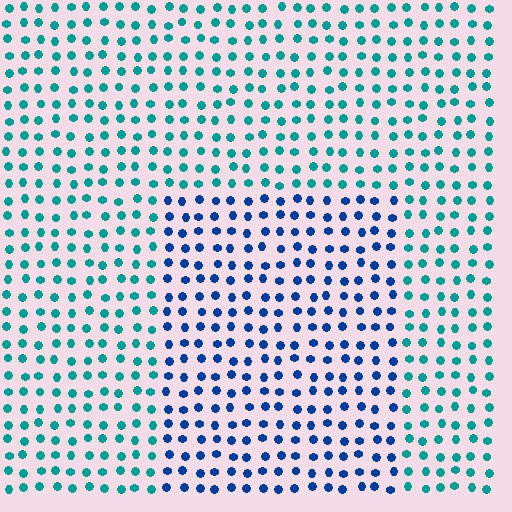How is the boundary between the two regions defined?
The boundary is defined purely by a slight shift in hue (about 42 degrees). Spacing, size, and orientation are identical on both sides.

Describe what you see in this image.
The image is filled with small teal elements in a uniform arrangement. A rectangle-shaped region is visible where the elements are tinted to a slightly different hue, forming a subtle color boundary.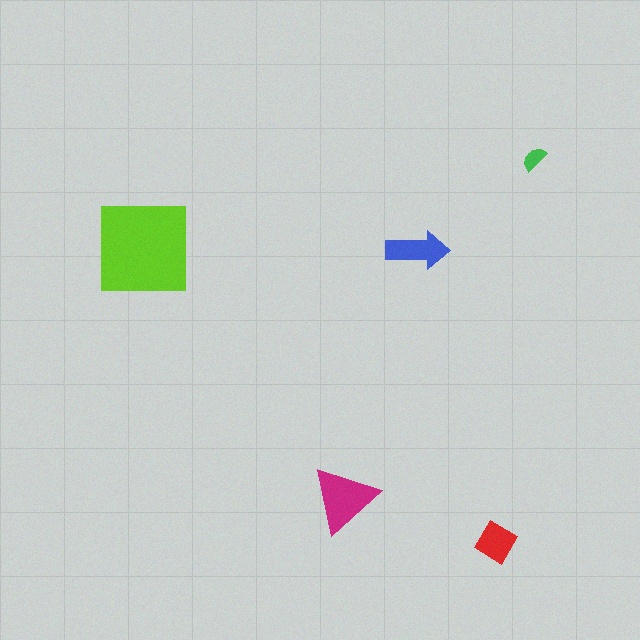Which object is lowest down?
The red diamond is bottommost.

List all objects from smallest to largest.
The green semicircle, the red diamond, the blue arrow, the magenta triangle, the lime square.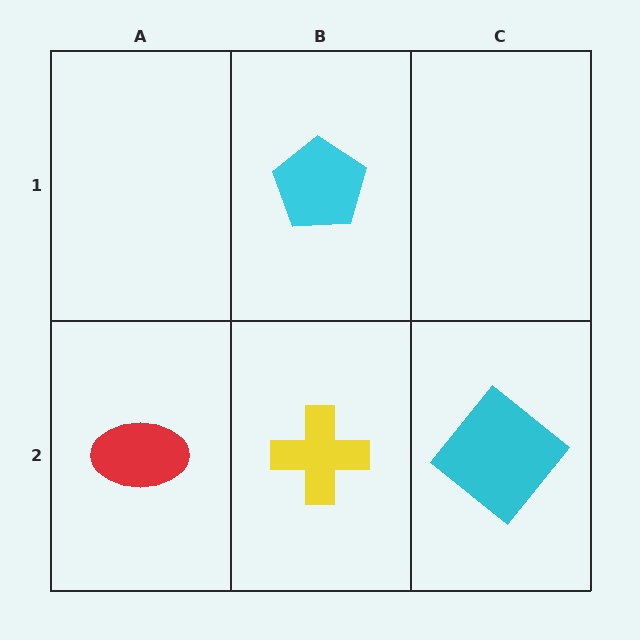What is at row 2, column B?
A yellow cross.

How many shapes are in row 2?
3 shapes.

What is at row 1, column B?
A cyan pentagon.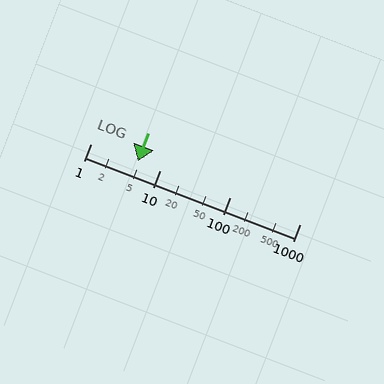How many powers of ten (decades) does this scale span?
The scale spans 3 decades, from 1 to 1000.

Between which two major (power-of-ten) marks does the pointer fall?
The pointer is between 1 and 10.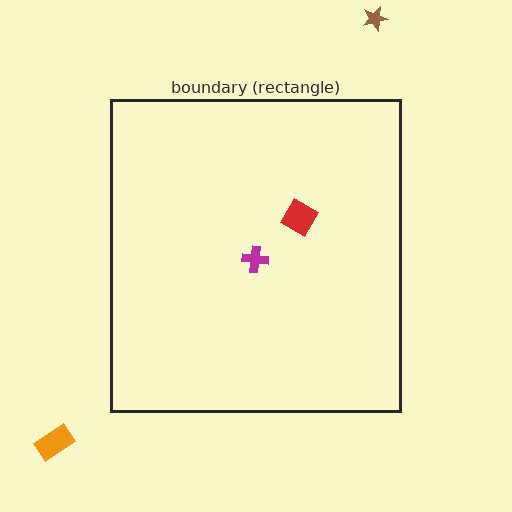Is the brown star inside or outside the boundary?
Outside.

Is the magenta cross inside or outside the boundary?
Inside.